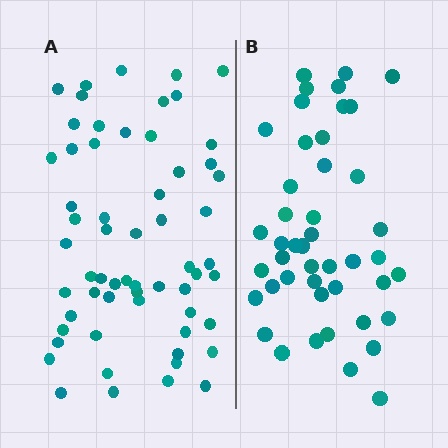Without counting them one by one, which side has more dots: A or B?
Region A (the left region) has more dots.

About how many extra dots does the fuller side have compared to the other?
Region A has approximately 15 more dots than region B.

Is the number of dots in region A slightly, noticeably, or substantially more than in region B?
Region A has noticeably more, but not dramatically so. The ratio is roughly 1.3 to 1.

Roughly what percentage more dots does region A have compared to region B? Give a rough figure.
About 35% more.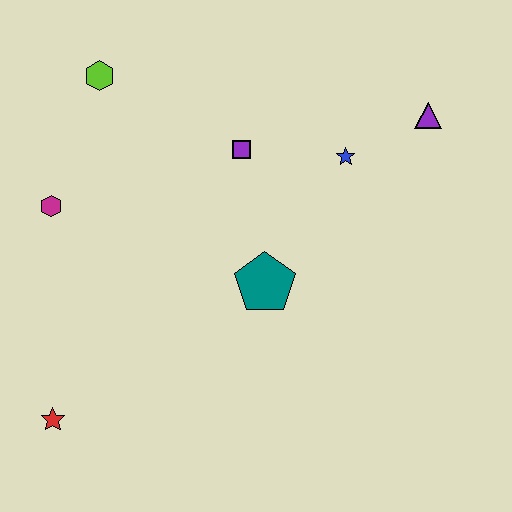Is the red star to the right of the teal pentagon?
No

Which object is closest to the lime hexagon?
The magenta hexagon is closest to the lime hexagon.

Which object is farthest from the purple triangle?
The red star is farthest from the purple triangle.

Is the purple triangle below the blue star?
No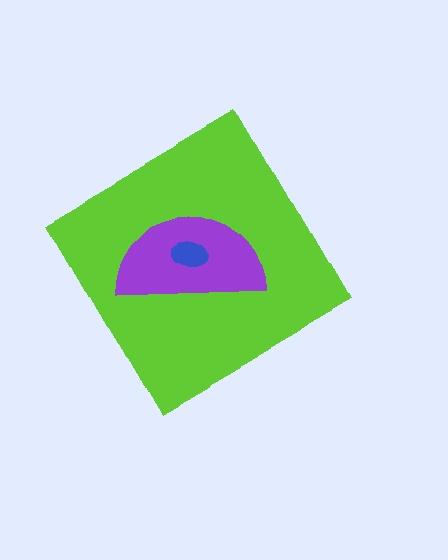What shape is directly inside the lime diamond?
The purple semicircle.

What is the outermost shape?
The lime diamond.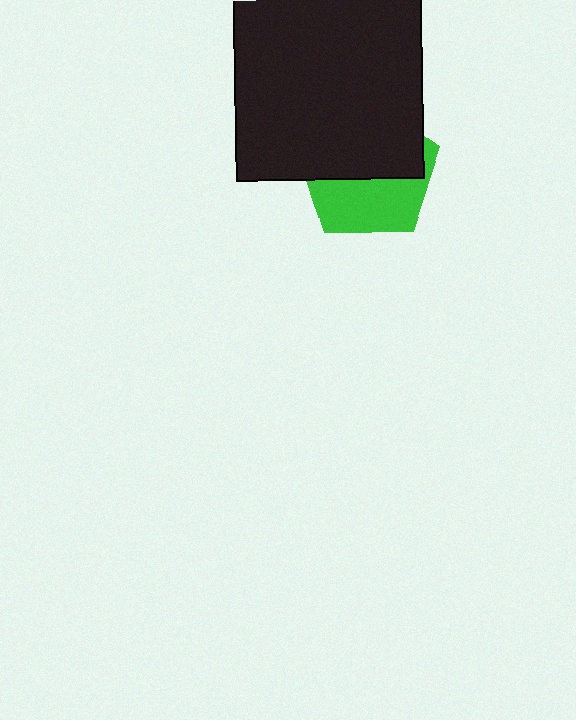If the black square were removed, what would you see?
You would see the complete green pentagon.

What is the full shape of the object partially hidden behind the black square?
The partially hidden object is a green pentagon.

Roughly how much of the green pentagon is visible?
A small part of it is visible (roughly 44%).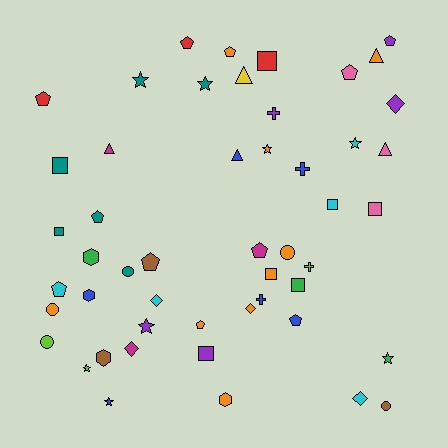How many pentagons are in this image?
There are 11 pentagons.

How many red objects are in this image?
There are 3 red objects.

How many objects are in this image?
There are 50 objects.